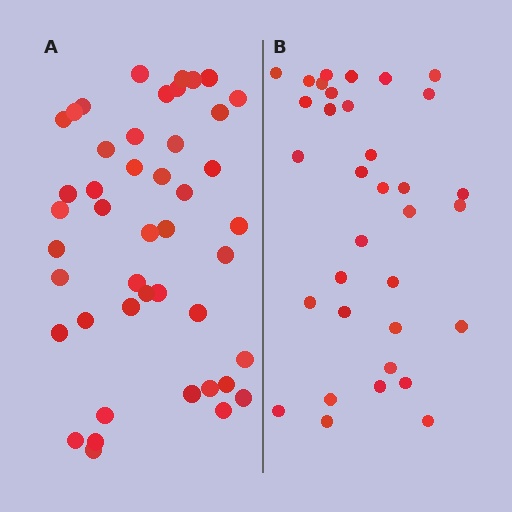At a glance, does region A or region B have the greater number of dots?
Region A (the left region) has more dots.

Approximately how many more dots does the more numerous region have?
Region A has roughly 12 or so more dots than region B.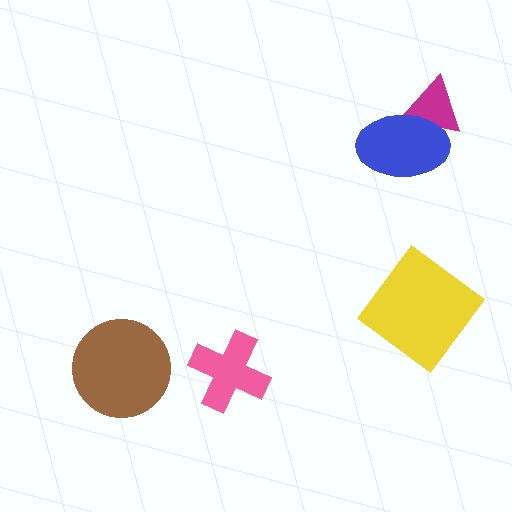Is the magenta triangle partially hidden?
Yes, it is partially covered by another shape.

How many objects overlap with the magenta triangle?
1 object overlaps with the magenta triangle.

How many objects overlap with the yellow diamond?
0 objects overlap with the yellow diamond.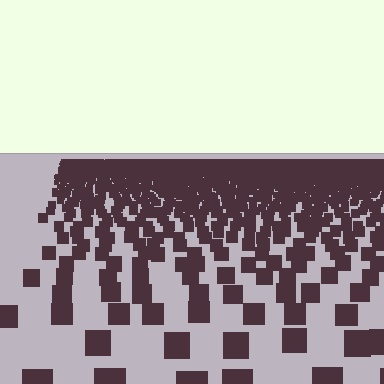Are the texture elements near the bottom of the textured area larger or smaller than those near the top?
Larger. Near the bottom, elements are closer to the viewer and appear at a bigger on-screen size.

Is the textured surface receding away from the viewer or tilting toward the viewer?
The surface is receding away from the viewer. Texture elements get smaller and denser toward the top.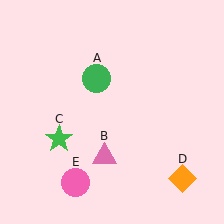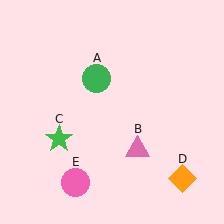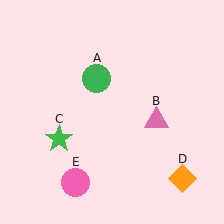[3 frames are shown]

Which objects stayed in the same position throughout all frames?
Green circle (object A) and green star (object C) and orange diamond (object D) and pink circle (object E) remained stationary.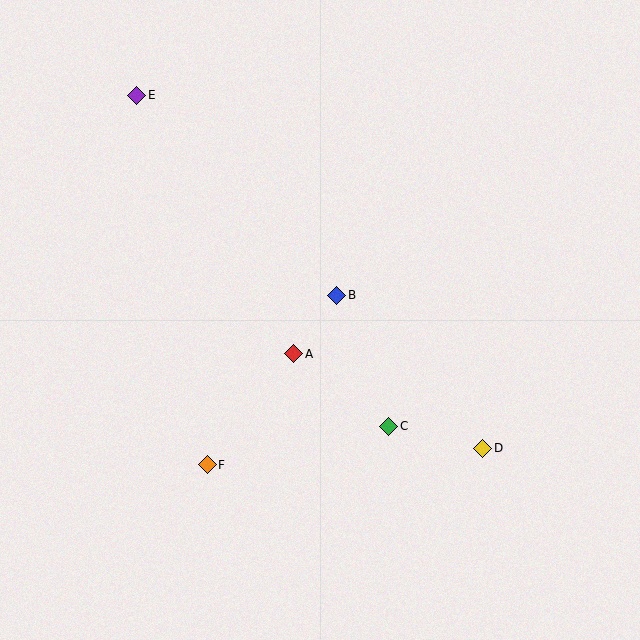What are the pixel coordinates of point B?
Point B is at (337, 295).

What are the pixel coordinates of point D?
Point D is at (483, 448).